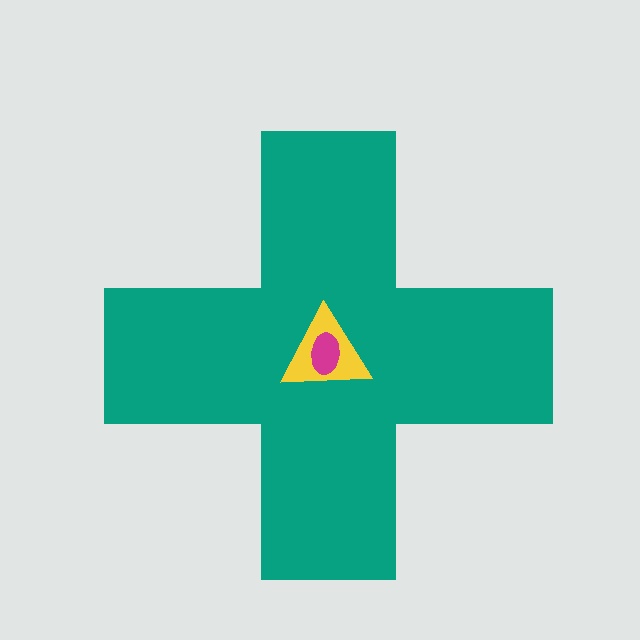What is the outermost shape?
The teal cross.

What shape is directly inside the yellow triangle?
The magenta ellipse.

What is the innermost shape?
The magenta ellipse.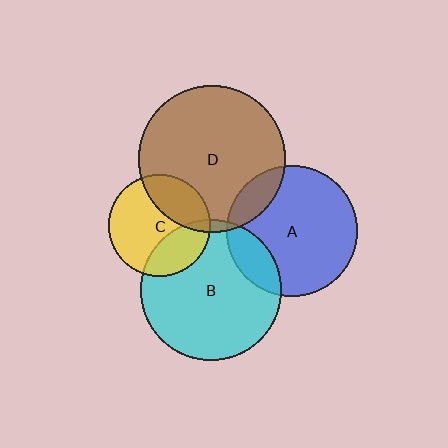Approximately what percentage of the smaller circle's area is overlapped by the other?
Approximately 15%.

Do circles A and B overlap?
Yes.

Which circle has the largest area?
Circle D (brown).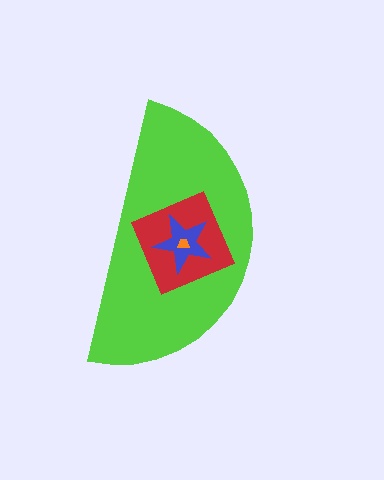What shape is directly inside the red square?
The blue star.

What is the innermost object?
The orange trapezoid.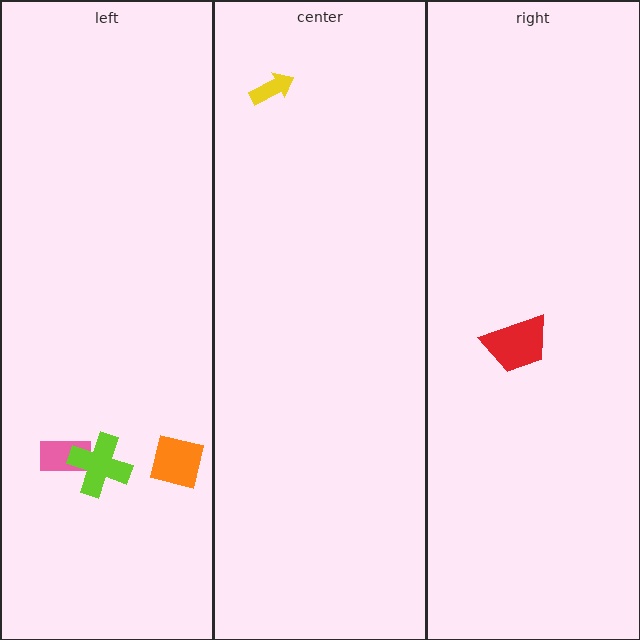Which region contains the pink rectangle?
The left region.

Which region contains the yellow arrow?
The center region.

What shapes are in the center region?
The yellow arrow.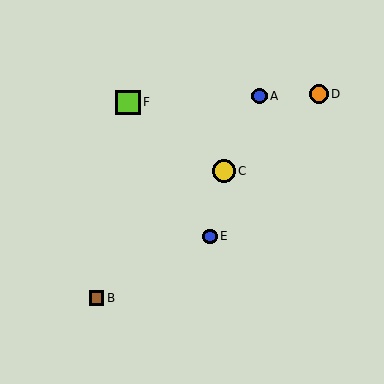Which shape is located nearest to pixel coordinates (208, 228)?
The blue circle (labeled E) at (210, 236) is nearest to that location.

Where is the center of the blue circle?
The center of the blue circle is at (260, 96).